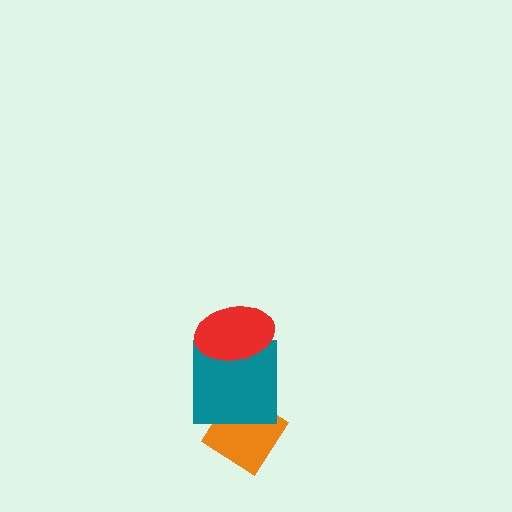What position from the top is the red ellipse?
The red ellipse is 1st from the top.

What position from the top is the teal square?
The teal square is 2nd from the top.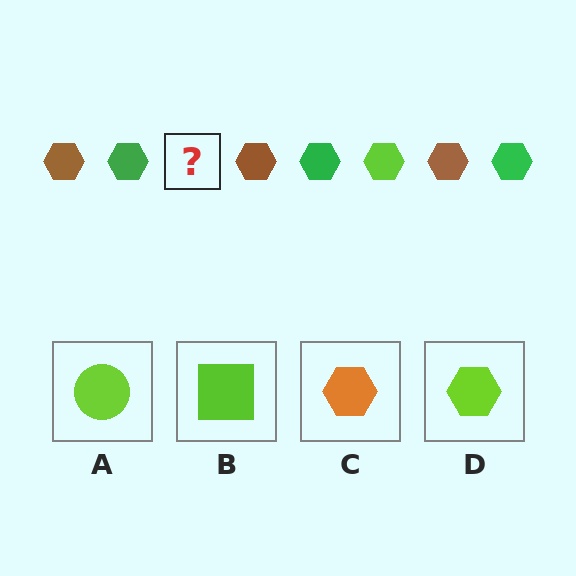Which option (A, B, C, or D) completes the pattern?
D.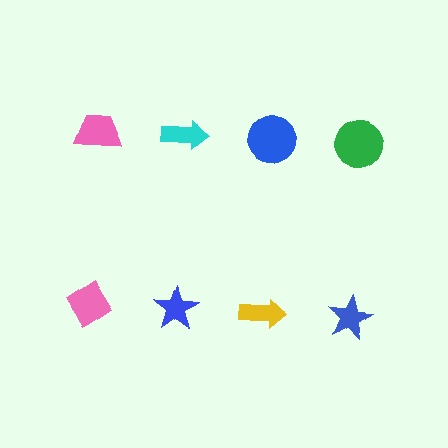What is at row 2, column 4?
A blue star.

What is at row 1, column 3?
A blue circle.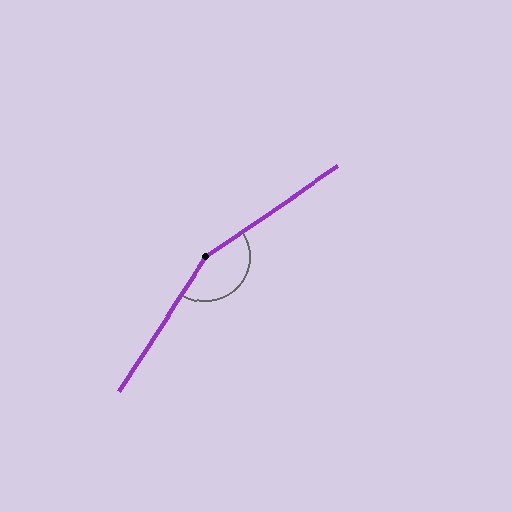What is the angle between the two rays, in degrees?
Approximately 157 degrees.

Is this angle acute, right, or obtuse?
It is obtuse.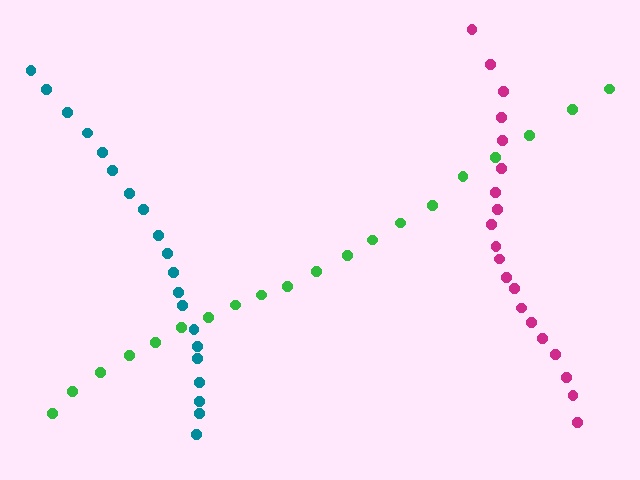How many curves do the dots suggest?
There are 3 distinct paths.